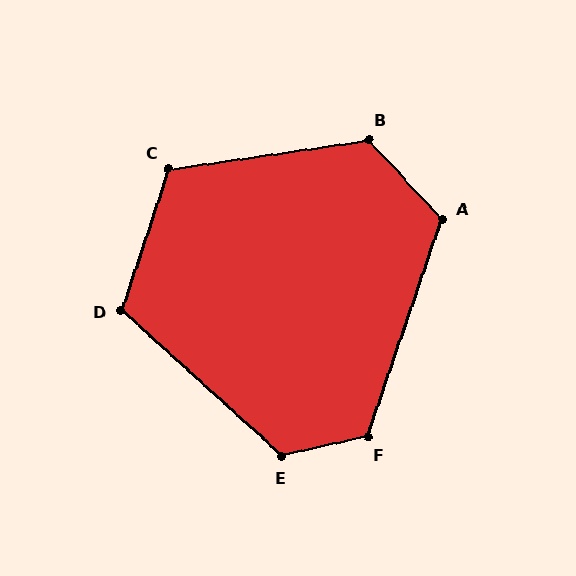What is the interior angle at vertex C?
Approximately 117 degrees (obtuse).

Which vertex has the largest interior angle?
E, at approximately 125 degrees.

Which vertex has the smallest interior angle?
D, at approximately 114 degrees.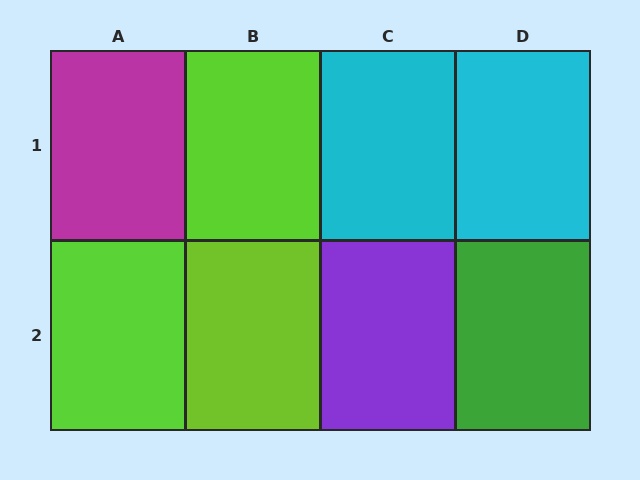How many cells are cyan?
2 cells are cyan.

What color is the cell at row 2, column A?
Lime.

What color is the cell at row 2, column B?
Lime.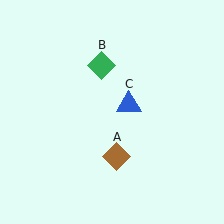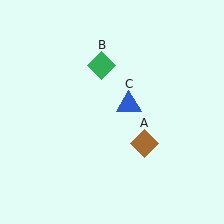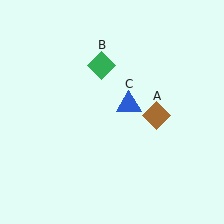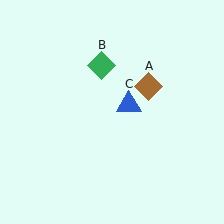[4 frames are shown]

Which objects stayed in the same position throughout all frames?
Green diamond (object B) and blue triangle (object C) remained stationary.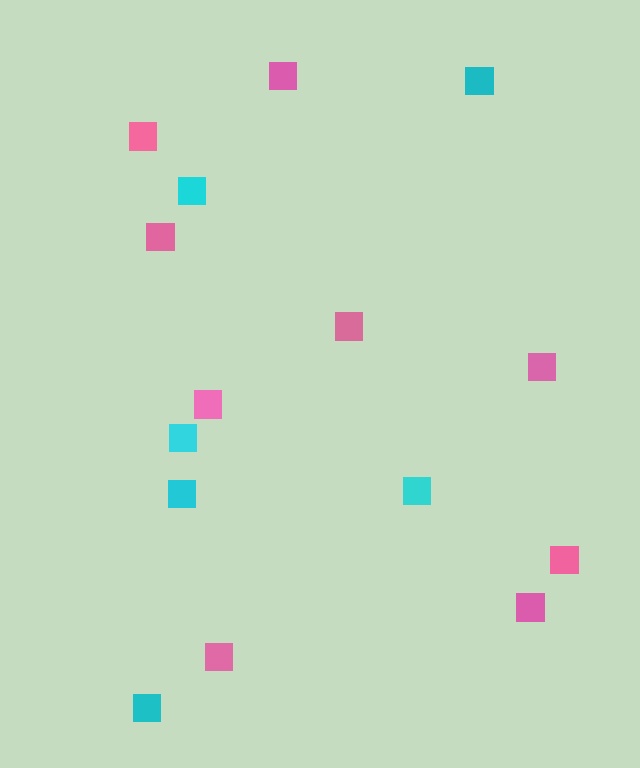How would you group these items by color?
There are 2 groups: one group of cyan squares (6) and one group of pink squares (9).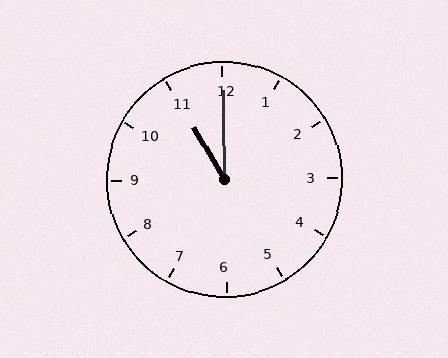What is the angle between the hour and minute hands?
Approximately 30 degrees.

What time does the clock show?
11:00.